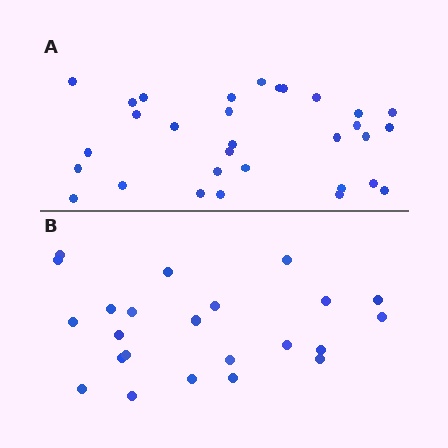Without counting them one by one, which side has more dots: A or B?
Region A (the top region) has more dots.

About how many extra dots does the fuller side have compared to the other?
Region A has roughly 8 or so more dots than region B.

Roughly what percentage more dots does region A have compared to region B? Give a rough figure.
About 35% more.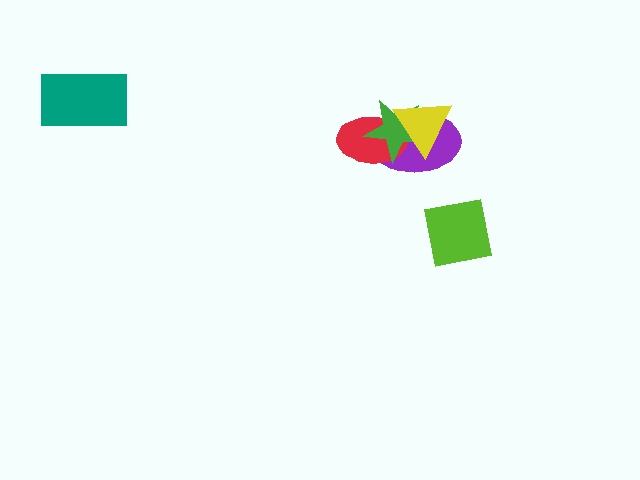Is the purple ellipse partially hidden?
Yes, it is partially covered by another shape.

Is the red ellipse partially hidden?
Yes, it is partially covered by another shape.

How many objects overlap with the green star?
3 objects overlap with the green star.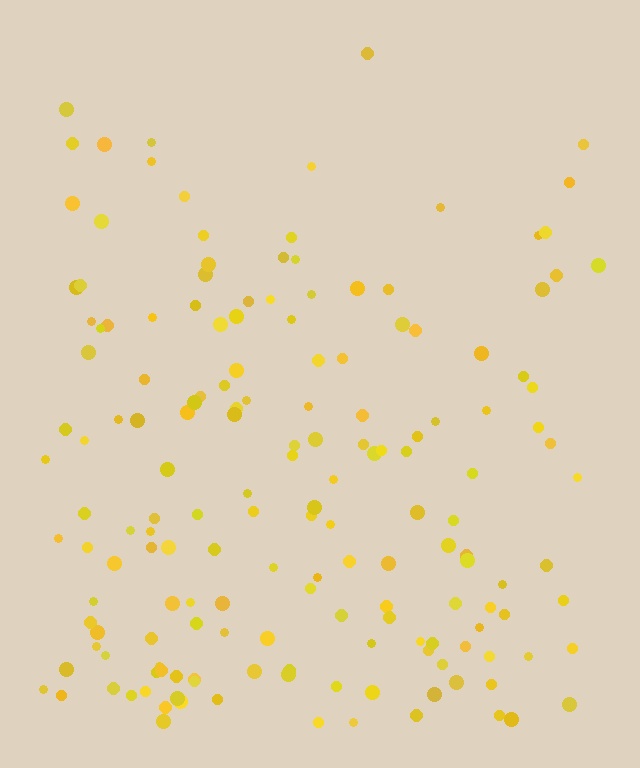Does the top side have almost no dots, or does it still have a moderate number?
Still a moderate number, just noticeably fewer than the bottom.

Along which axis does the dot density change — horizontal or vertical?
Vertical.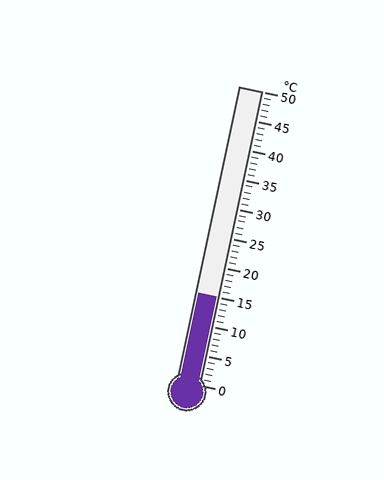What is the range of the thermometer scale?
The thermometer scale ranges from 0°C to 50°C.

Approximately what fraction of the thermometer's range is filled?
The thermometer is filled to approximately 30% of its range.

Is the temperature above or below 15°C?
The temperature is at 15°C.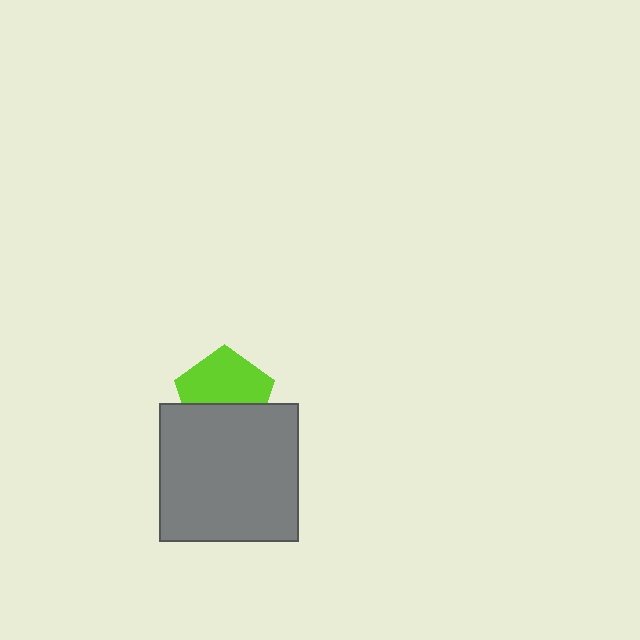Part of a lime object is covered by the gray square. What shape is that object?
It is a pentagon.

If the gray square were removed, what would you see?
You would see the complete lime pentagon.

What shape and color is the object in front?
The object in front is a gray square.